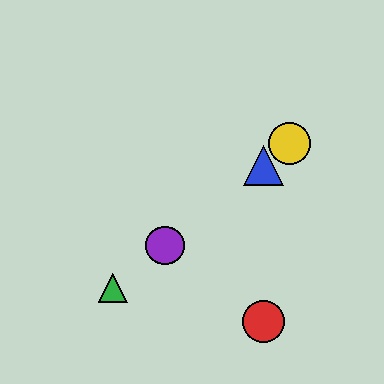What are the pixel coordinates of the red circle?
The red circle is at (264, 321).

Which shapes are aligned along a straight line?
The blue triangle, the green triangle, the yellow circle, the purple circle are aligned along a straight line.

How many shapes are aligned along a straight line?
4 shapes (the blue triangle, the green triangle, the yellow circle, the purple circle) are aligned along a straight line.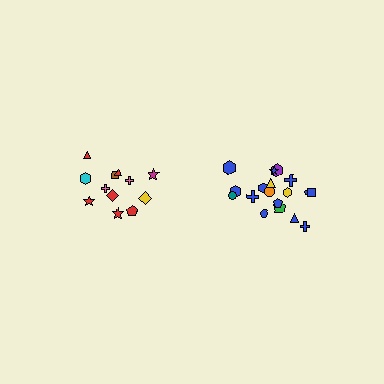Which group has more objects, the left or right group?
The right group.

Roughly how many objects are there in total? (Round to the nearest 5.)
Roughly 30 objects in total.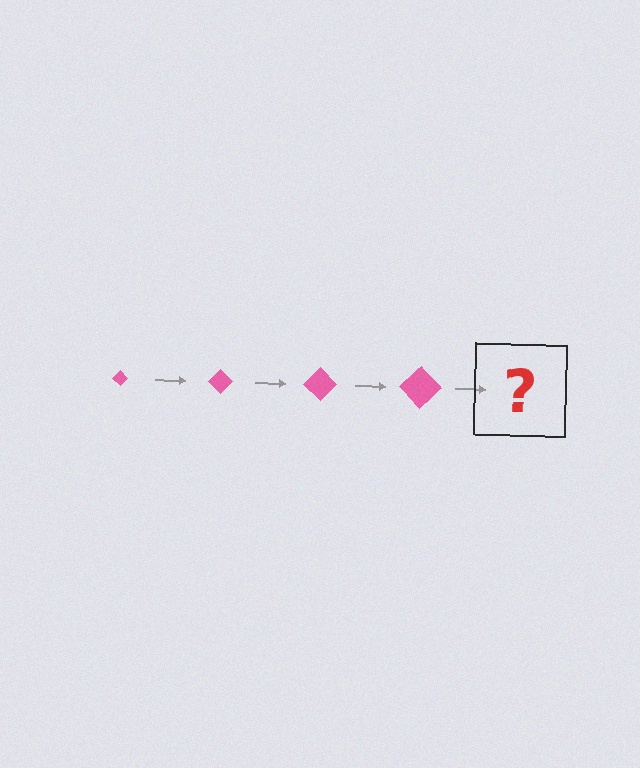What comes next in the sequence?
The next element should be a pink diamond, larger than the previous one.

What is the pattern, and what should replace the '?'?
The pattern is that the diamond gets progressively larger each step. The '?' should be a pink diamond, larger than the previous one.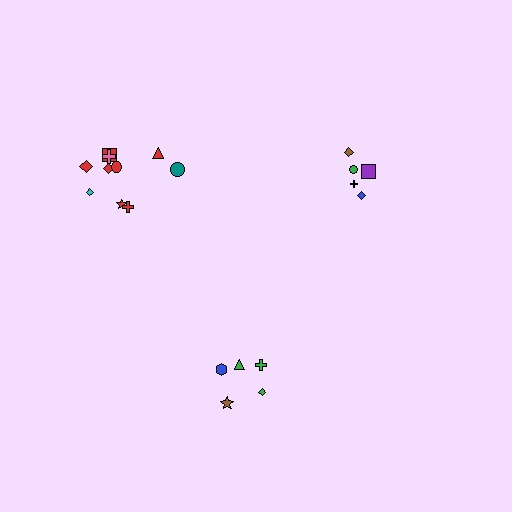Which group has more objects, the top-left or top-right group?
The top-left group.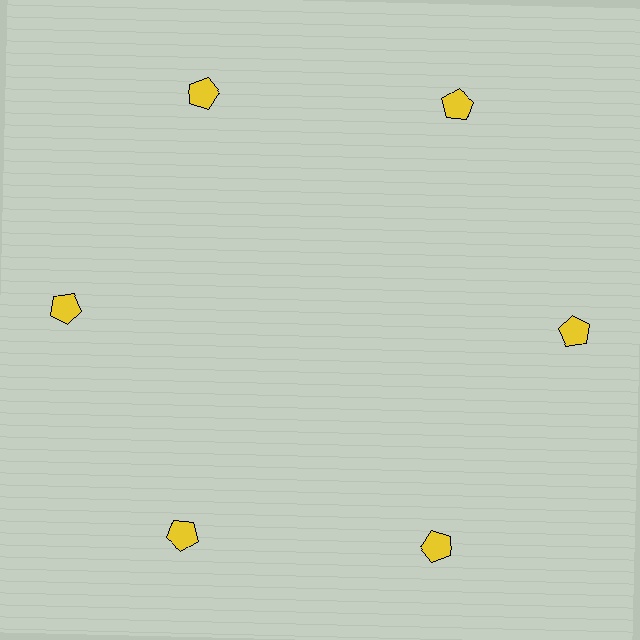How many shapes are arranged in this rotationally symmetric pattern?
There are 6 shapes, arranged in 6 groups of 1.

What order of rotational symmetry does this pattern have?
This pattern has 6-fold rotational symmetry.